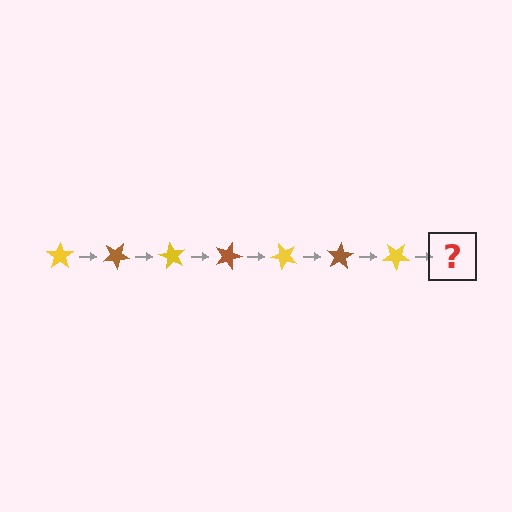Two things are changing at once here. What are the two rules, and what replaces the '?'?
The two rules are that it rotates 30 degrees each step and the color cycles through yellow and brown. The '?' should be a brown star, rotated 210 degrees from the start.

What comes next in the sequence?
The next element should be a brown star, rotated 210 degrees from the start.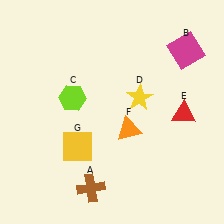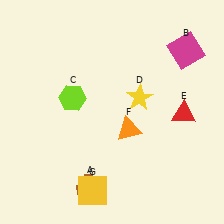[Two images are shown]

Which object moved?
The yellow square (G) moved down.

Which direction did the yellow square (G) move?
The yellow square (G) moved down.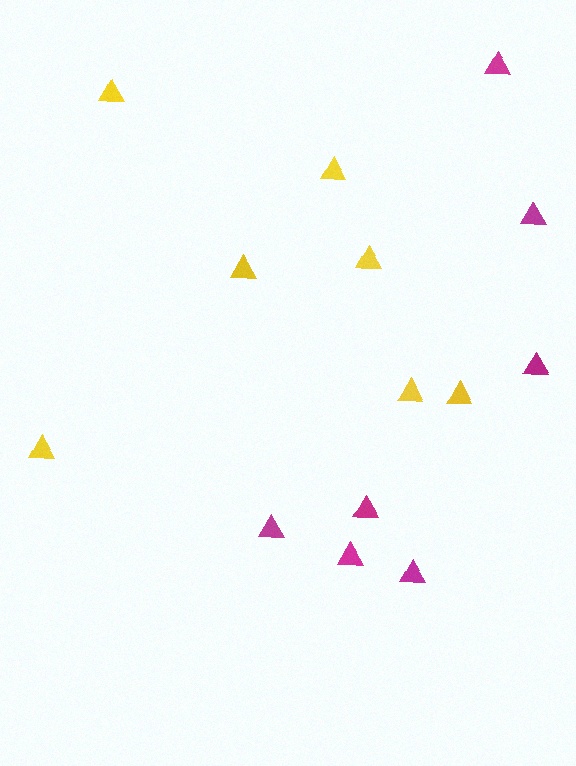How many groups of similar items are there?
There are 2 groups: one group of yellow triangles (7) and one group of magenta triangles (7).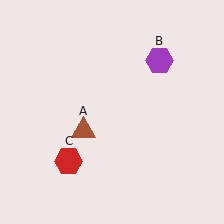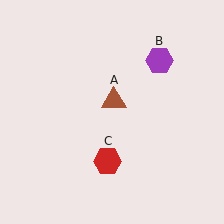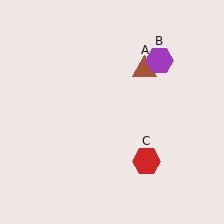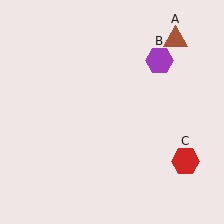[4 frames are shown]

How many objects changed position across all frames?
2 objects changed position: brown triangle (object A), red hexagon (object C).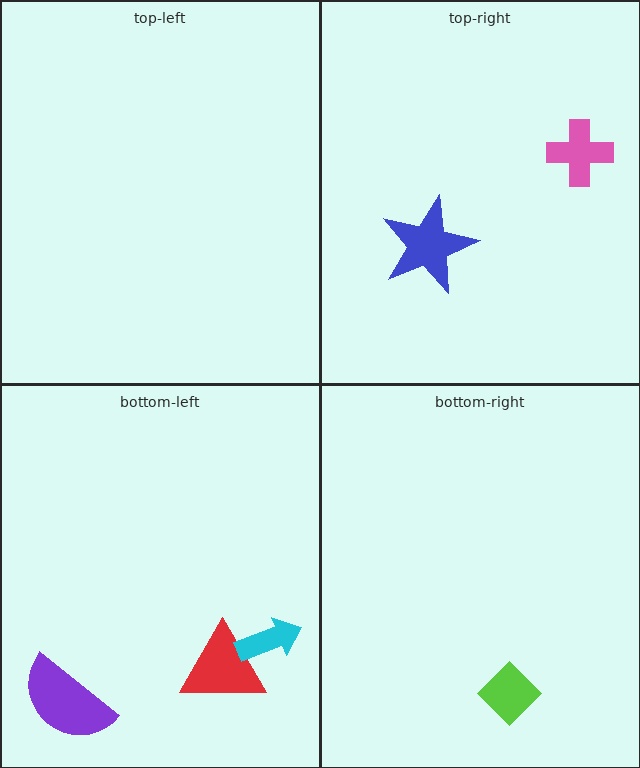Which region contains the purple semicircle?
The bottom-left region.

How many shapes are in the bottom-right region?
1.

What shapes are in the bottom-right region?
The lime diamond.